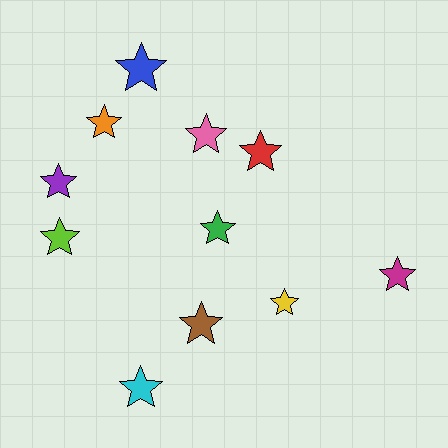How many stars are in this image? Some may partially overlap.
There are 11 stars.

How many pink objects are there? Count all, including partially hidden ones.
There is 1 pink object.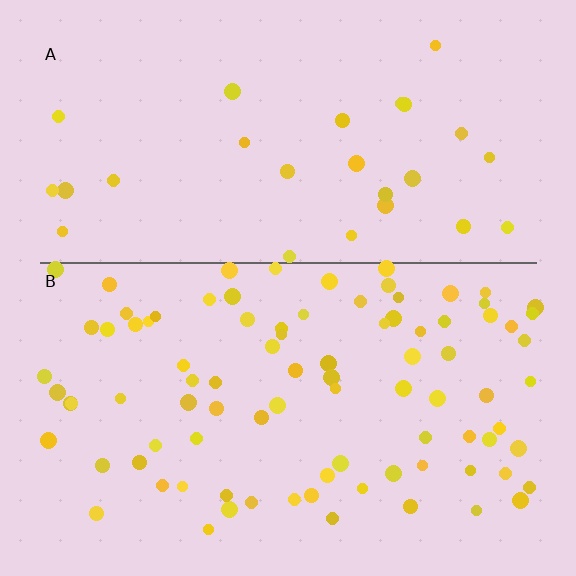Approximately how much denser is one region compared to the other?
Approximately 3.2× — region B over region A.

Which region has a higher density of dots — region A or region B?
B (the bottom).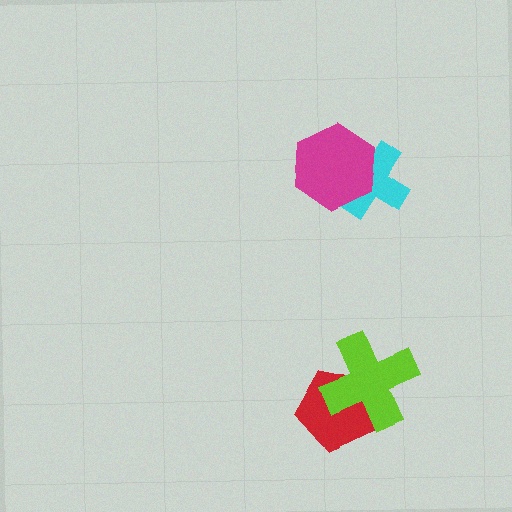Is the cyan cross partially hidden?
Yes, it is partially covered by another shape.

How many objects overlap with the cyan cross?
1 object overlaps with the cyan cross.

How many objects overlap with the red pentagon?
1 object overlaps with the red pentagon.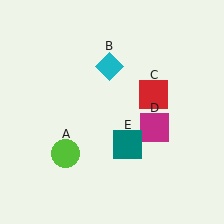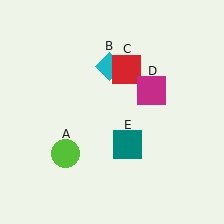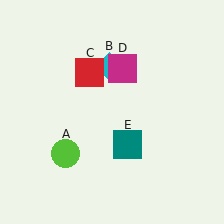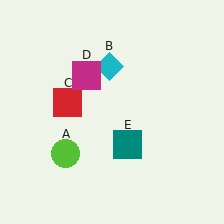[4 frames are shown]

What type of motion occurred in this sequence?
The red square (object C), magenta square (object D) rotated counterclockwise around the center of the scene.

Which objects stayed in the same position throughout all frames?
Lime circle (object A) and cyan diamond (object B) and teal square (object E) remained stationary.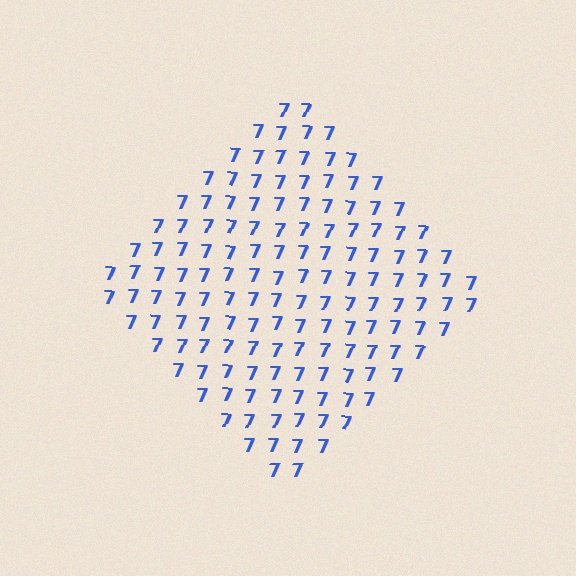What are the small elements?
The small elements are digit 7's.